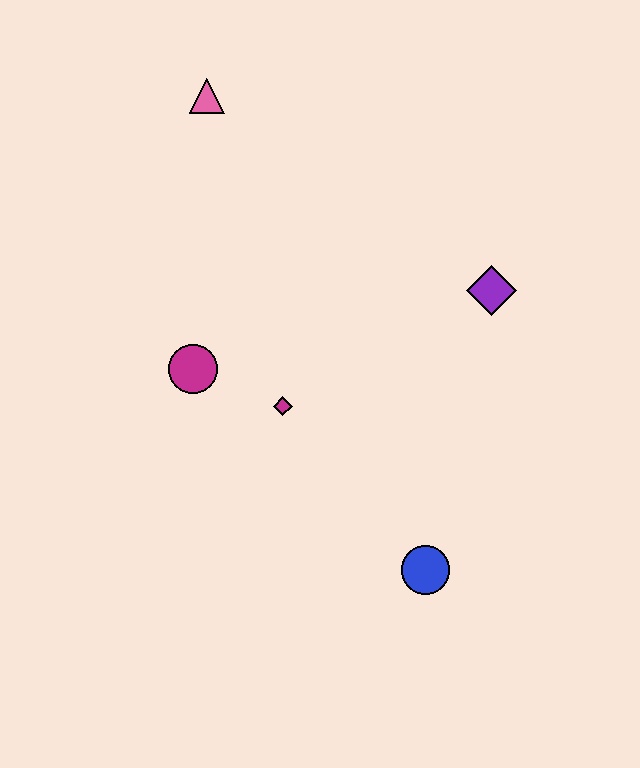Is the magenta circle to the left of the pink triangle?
Yes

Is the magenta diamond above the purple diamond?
No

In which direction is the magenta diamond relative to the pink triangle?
The magenta diamond is below the pink triangle.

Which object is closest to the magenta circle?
The magenta diamond is closest to the magenta circle.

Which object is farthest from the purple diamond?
The pink triangle is farthest from the purple diamond.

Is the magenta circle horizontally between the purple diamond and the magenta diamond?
No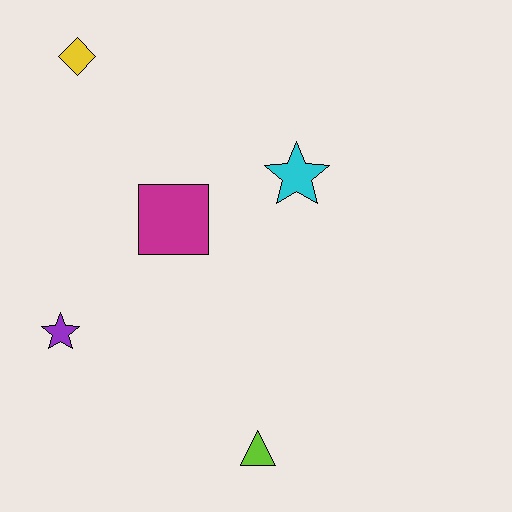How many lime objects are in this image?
There is 1 lime object.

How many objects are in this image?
There are 5 objects.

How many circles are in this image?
There are no circles.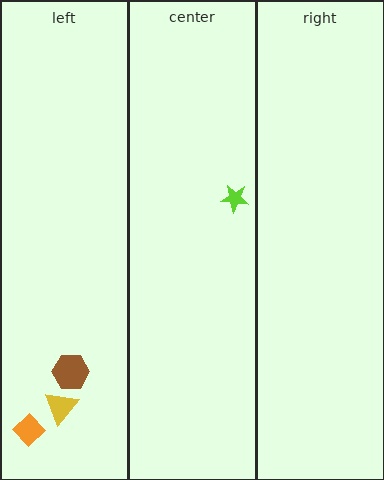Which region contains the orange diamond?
The left region.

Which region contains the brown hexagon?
The left region.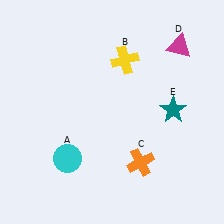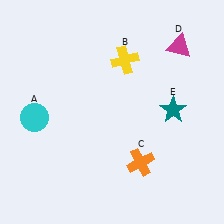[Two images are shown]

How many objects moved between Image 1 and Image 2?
1 object moved between the two images.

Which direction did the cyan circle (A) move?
The cyan circle (A) moved up.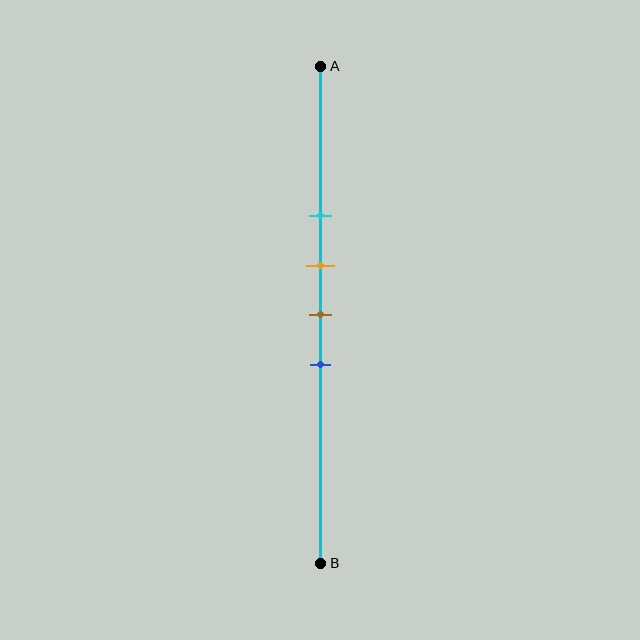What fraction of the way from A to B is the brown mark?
The brown mark is approximately 50% (0.5) of the way from A to B.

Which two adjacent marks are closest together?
The orange and brown marks are the closest adjacent pair.